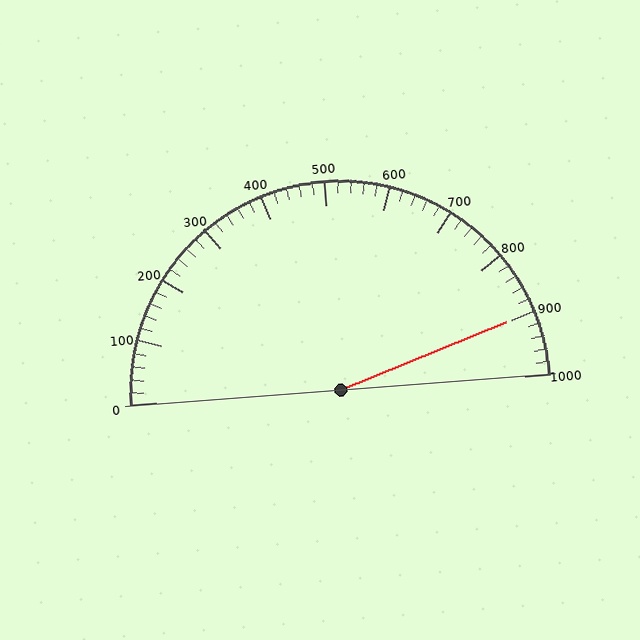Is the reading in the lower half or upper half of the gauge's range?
The reading is in the upper half of the range (0 to 1000).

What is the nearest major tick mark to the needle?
The nearest major tick mark is 900.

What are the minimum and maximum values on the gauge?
The gauge ranges from 0 to 1000.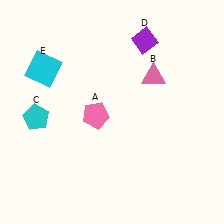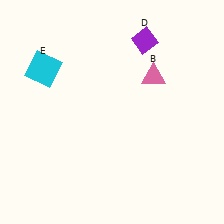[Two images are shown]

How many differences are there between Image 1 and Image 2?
There are 2 differences between the two images.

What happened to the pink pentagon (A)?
The pink pentagon (A) was removed in Image 2. It was in the bottom-left area of Image 1.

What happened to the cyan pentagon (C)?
The cyan pentagon (C) was removed in Image 2. It was in the bottom-left area of Image 1.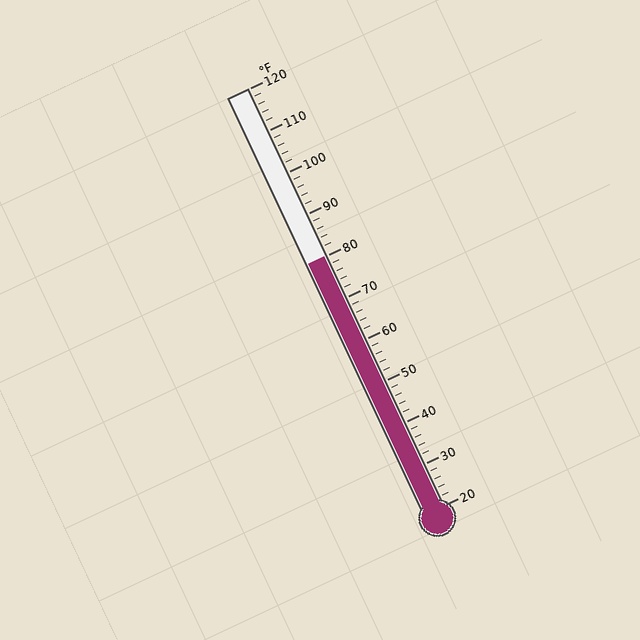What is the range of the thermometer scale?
The thermometer scale ranges from 20°F to 120°F.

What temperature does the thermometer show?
The thermometer shows approximately 80°F.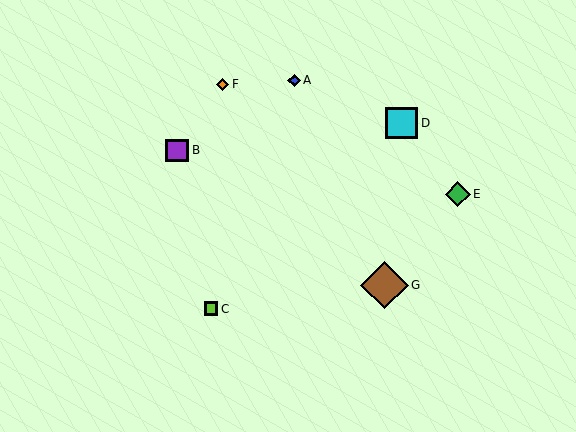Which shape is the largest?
The brown diamond (labeled G) is the largest.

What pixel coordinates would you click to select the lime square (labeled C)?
Click at (211, 309) to select the lime square C.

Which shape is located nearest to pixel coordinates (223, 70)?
The orange diamond (labeled F) at (222, 84) is nearest to that location.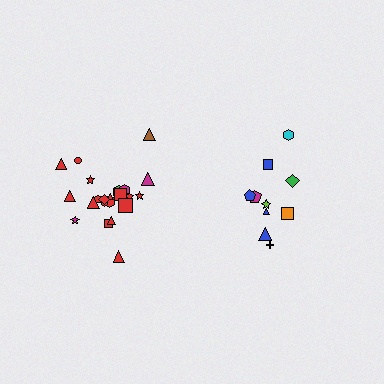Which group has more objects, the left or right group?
The left group.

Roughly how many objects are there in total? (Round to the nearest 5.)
Roughly 30 objects in total.